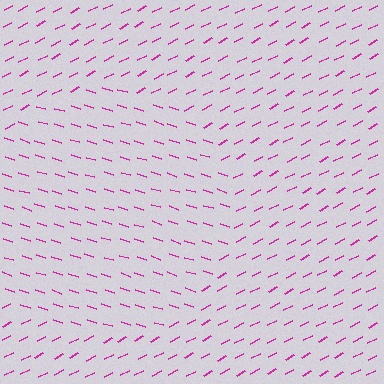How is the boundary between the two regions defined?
The boundary is defined purely by a change in line orientation (approximately 45 degrees difference). All lines are the same color and thickness.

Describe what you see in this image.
The image is filled with small magenta line segments. A circle region in the image has lines oriented differently from the surrounding lines, creating a visible texture boundary.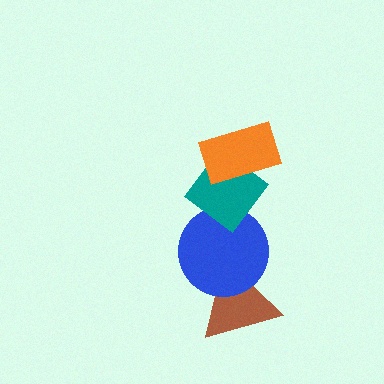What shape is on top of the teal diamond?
The orange rectangle is on top of the teal diamond.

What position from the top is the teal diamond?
The teal diamond is 2nd from the top.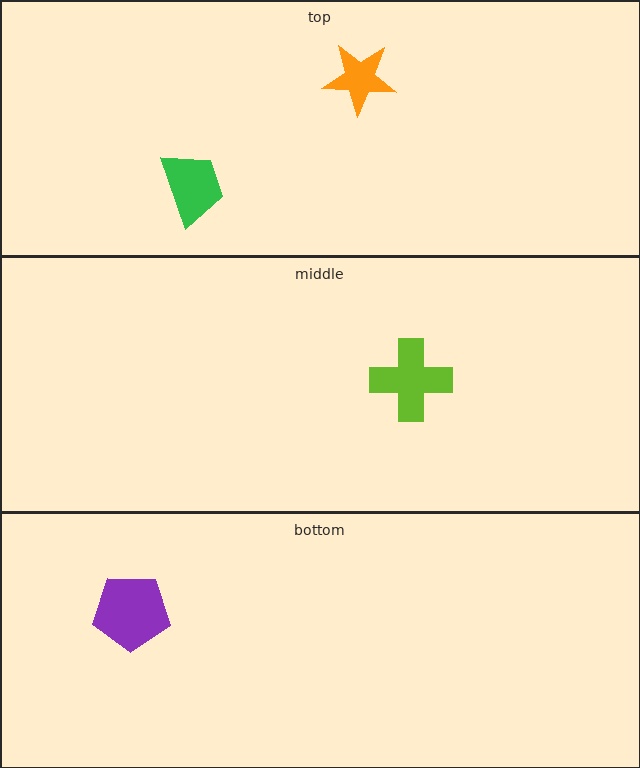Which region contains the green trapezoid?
The top region.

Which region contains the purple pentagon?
The bottom region.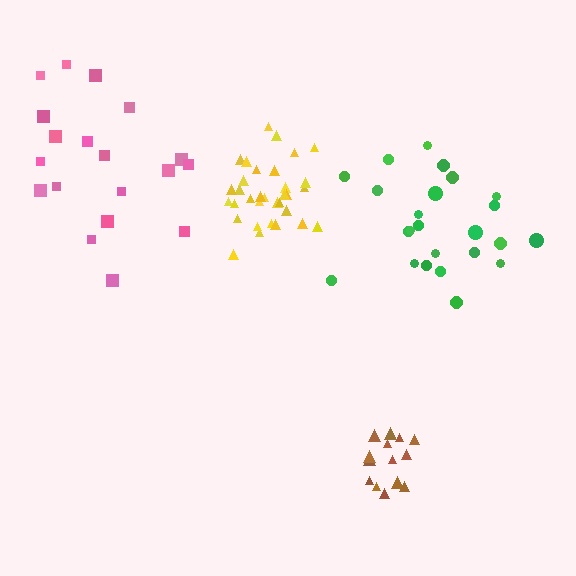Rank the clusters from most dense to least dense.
yellow, brown, green, pink.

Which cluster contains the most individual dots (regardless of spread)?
Yellow (33).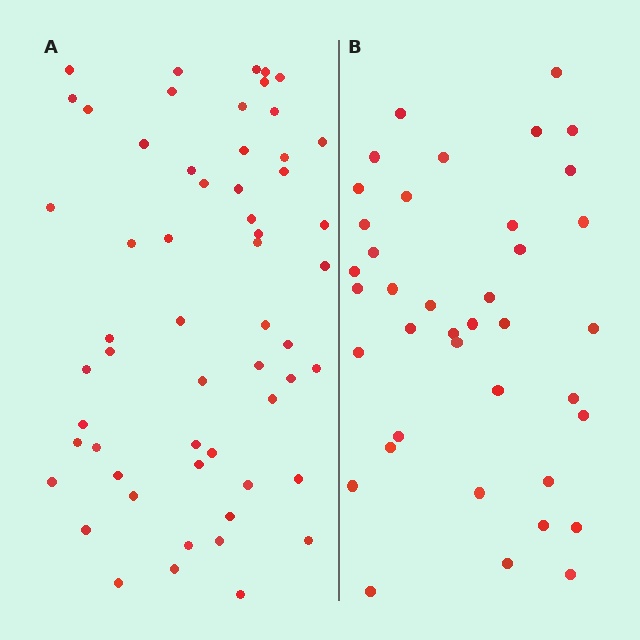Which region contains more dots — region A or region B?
Region A (the left region) has more dots.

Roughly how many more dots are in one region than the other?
Region A has approximately 20 more dots than region B.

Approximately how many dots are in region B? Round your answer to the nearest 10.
About 40 dots. (The exact count is 39, which rounds to 40.)